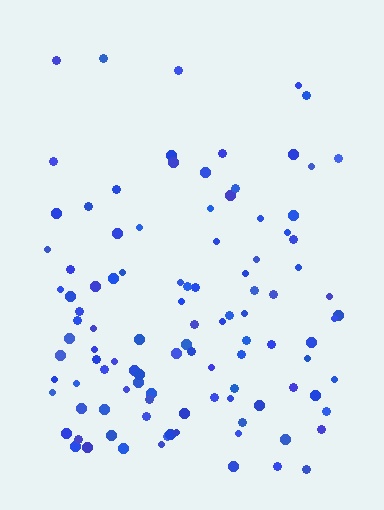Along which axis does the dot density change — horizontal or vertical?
Vertical.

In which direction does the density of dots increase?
From top to bottom, with the bottom side densest.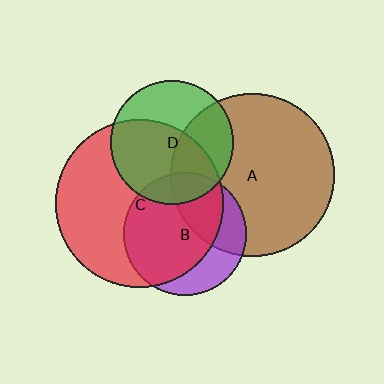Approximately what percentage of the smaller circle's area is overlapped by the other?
Approximately 70%.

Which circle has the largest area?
Circle C (red).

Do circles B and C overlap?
Yes.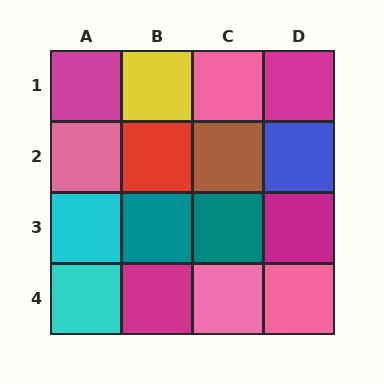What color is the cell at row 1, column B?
Yellow.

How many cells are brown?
1 cell is brown.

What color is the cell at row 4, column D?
Pink.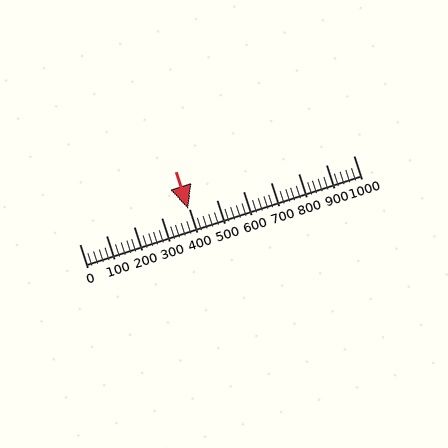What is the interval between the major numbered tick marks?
The major tick marks are spaced 100 units apart.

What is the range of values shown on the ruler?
The ruler shows values from 0 to 1000.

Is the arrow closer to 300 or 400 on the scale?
The arrow is closer to 400.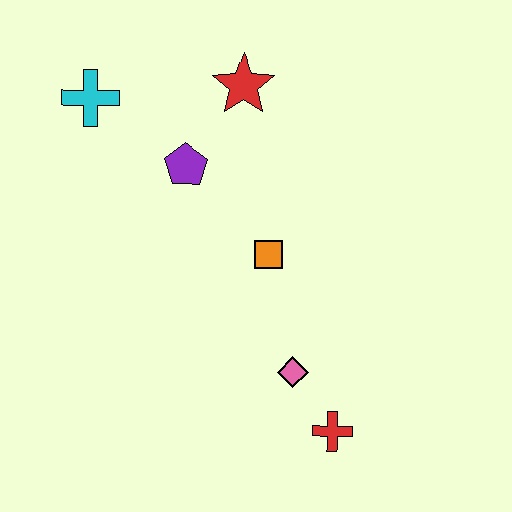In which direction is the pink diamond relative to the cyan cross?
The pink diamond is below the cyan cross.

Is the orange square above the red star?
No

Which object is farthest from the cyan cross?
The red cross is farthest from the cyan cross.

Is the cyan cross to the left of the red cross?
Yes